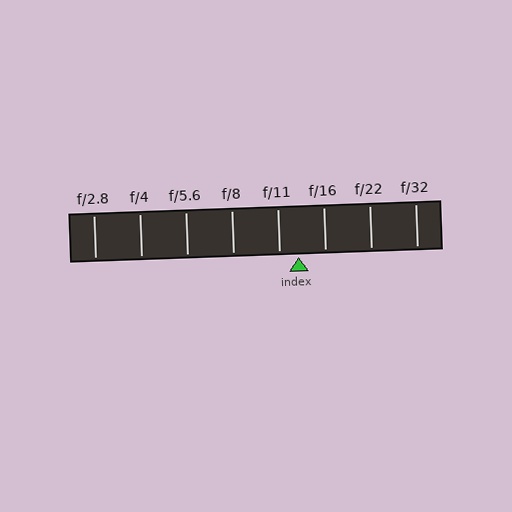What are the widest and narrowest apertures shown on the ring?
The widest aperture shown is f/2.8 and the narrowest is f/32.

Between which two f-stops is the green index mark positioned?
The index mark is between f/11 and f/16.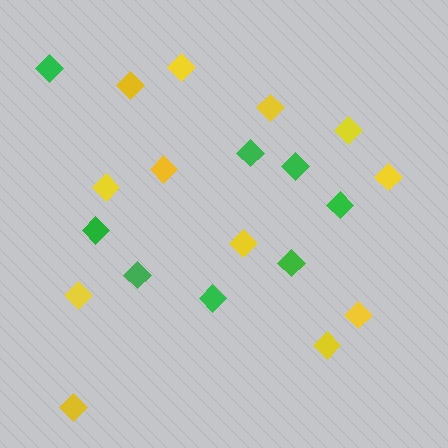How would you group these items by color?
There are 2 groups: one group of yellow diamonds (12) and one group of green diamonds (8).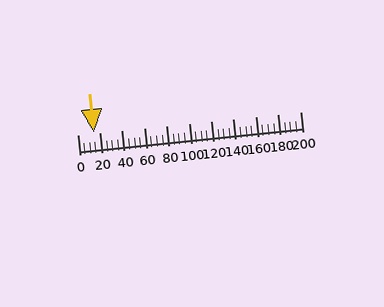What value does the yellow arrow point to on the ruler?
The yellow arrow points to approximately 15.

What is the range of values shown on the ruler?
The ruler shows values from 0 to 200.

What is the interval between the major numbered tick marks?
The major tick marks are spaced 20 units apart.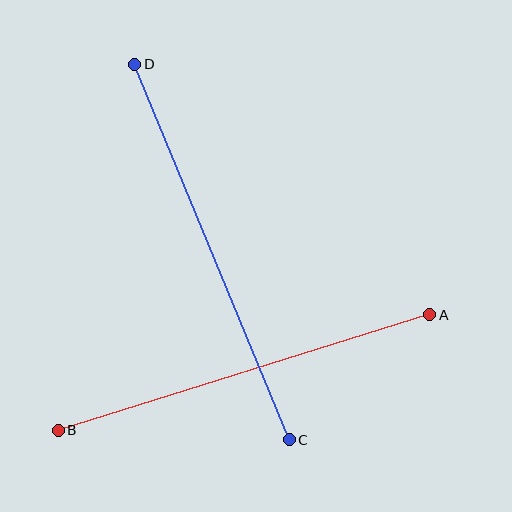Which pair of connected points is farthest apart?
Points C and D are farthest apart.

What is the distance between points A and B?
The distance is approximately 389 pixels.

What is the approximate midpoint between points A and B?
The midpoint is at approximately (244, 373) pixels.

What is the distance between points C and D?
The distance is approximately 406 pixels.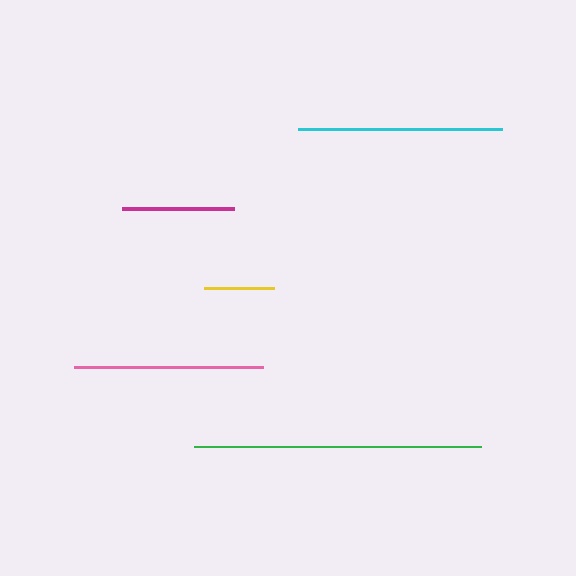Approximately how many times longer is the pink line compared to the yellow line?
The pink line is approximately 2.7 times the length of the yellow line.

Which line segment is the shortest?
The yellow line is the shortest at approximately 70 pixels.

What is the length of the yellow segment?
The yellow segment is approximately 70 pixels long.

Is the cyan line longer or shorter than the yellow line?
The cyan line is longer than the yellow line.